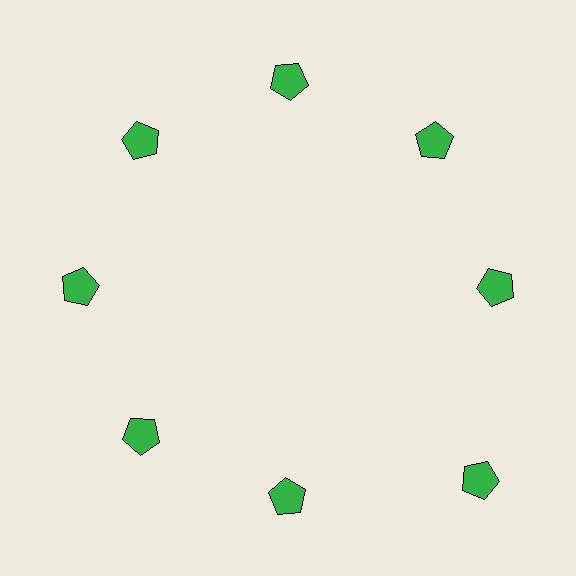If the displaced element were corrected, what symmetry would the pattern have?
It would have 8-fold rotational symmetry — the pattern would map onto itself every 45 degrees.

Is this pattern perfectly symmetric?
No. The 8 green pentagons are arranged in a ring, but one element near the 4 o'clock position is pushed outward from the center, breaking the 8-fold rotational symmetry.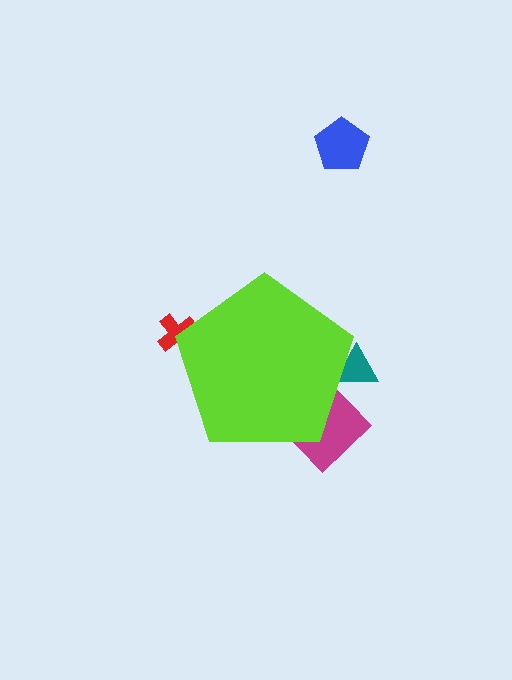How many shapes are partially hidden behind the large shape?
3 shapes are partially hidden.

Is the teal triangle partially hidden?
Yes, the teal triangle is partially hidden behind the lime pentagon.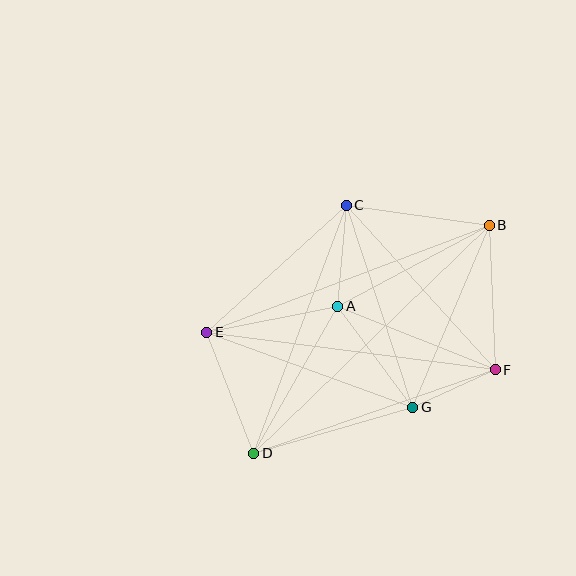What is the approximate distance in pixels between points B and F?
The distance between B and F is approximately 144 pixels.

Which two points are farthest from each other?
Points B and D are farthest from each other.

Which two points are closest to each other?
Points F and G are closest to each other.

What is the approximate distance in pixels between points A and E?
The distance between A and E is approximately 133 pixels.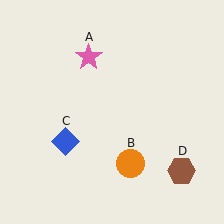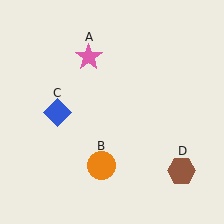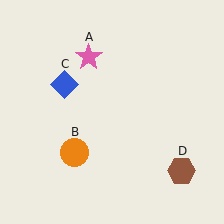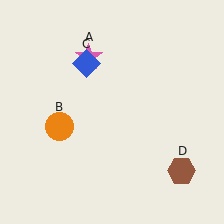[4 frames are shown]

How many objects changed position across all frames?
2 objects changed position: orange circle (object B), blue diamond (object C).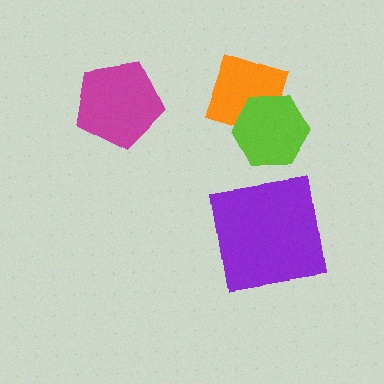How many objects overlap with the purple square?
0 objects overlap with the purple square.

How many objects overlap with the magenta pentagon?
0 objects overlap with the magenta pentagon.